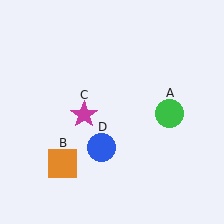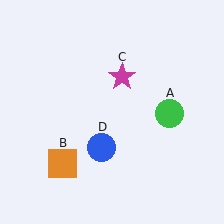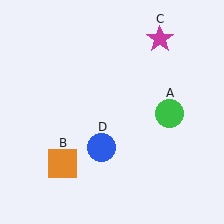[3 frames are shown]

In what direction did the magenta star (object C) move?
The magenta star (object C) moved up and to the right.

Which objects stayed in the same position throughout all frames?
Green circle (object A) and orange square (object B) and blue circle (object D) remained stationary.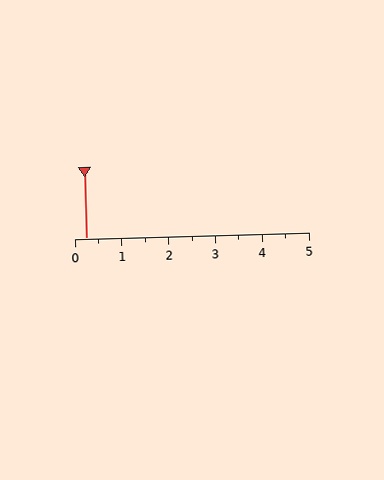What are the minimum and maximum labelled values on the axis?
The axis runs from 0 to 5.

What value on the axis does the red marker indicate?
The marker indicates approximately 0.2.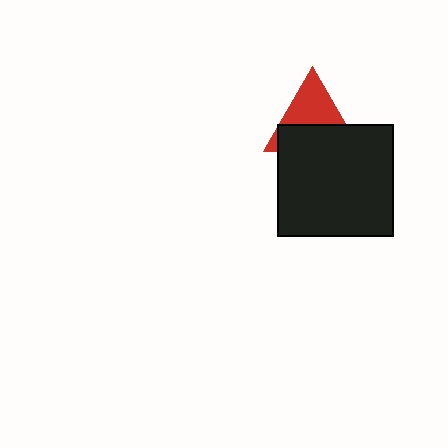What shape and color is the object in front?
The object in front is a black rectangle.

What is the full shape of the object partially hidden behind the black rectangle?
The partially hidden object is a red triangle.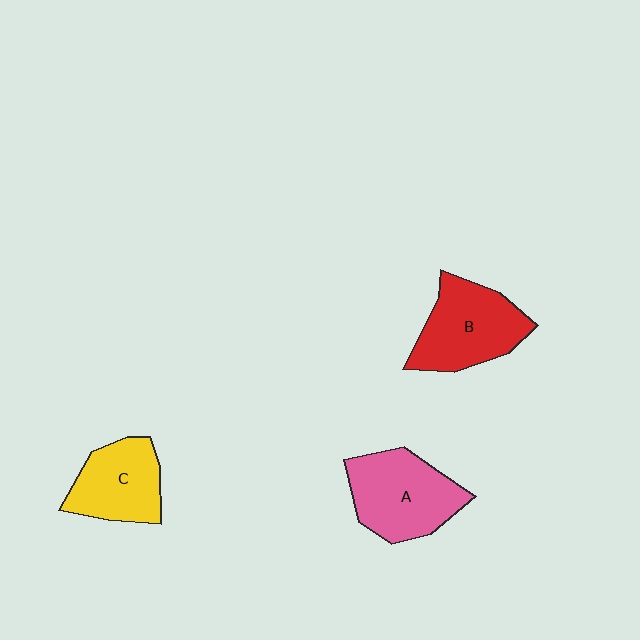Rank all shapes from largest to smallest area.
From largest to smallest: A (pink), B (red), C (yellow).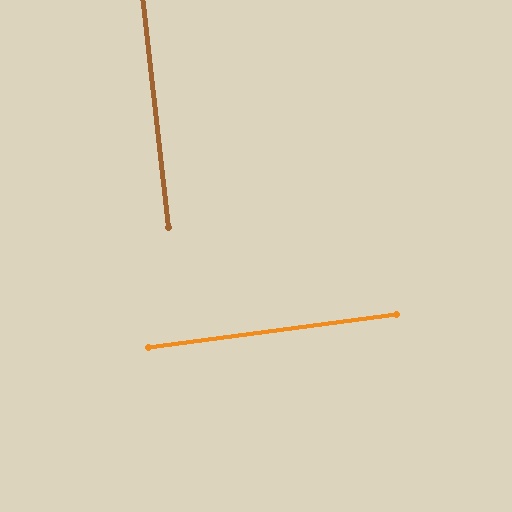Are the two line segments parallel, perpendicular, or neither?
Perpendicular — they meet at approximately 89°.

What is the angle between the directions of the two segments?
Approximately 89 degrees.